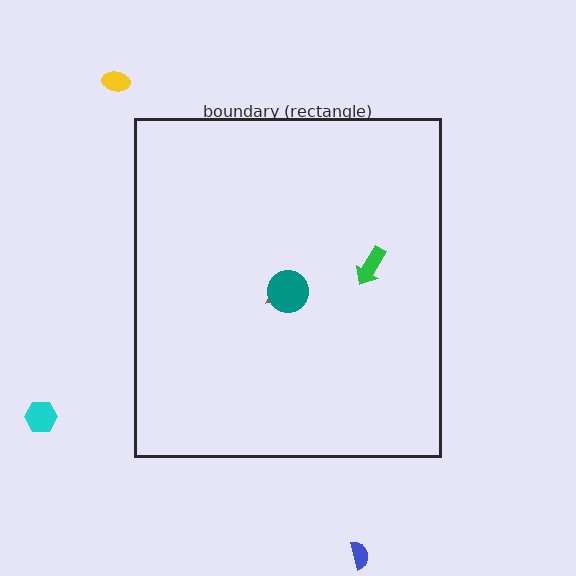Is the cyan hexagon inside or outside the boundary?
Outside.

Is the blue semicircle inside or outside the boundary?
Outside.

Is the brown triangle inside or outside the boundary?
Inside.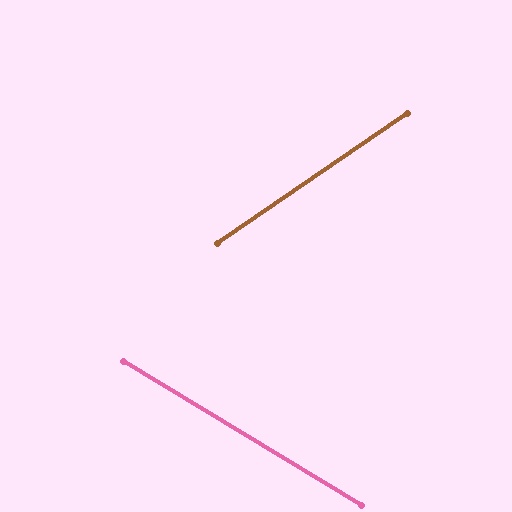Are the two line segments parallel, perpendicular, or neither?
Neither parallel nor perpendicular — they differ by about 66°.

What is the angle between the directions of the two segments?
Approximately 66 degrees.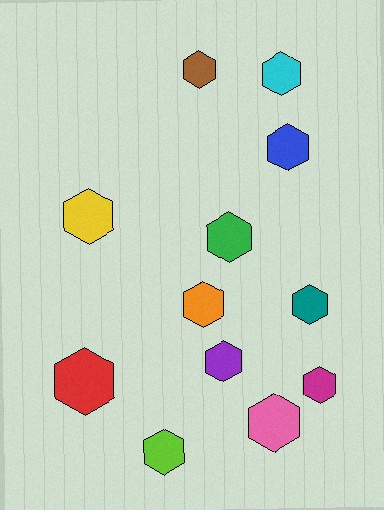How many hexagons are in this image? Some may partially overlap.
There are 12 hexagons.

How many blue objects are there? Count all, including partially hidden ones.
There is 1 blue object.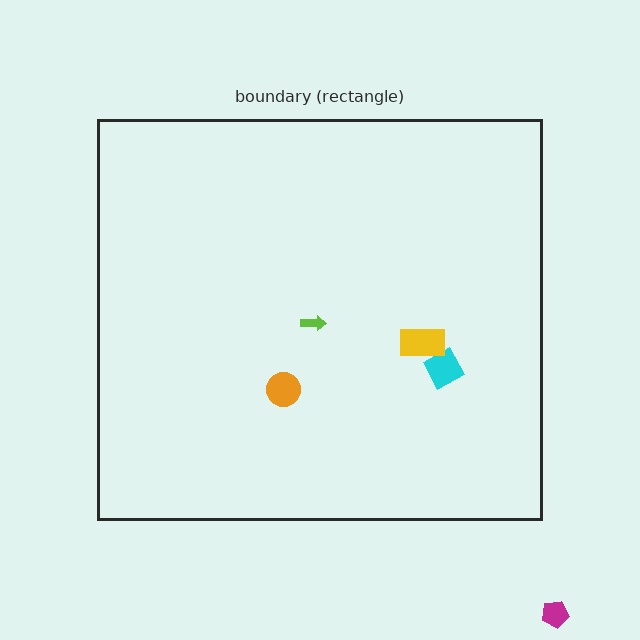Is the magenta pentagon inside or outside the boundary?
Outside.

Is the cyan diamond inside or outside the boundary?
Inside.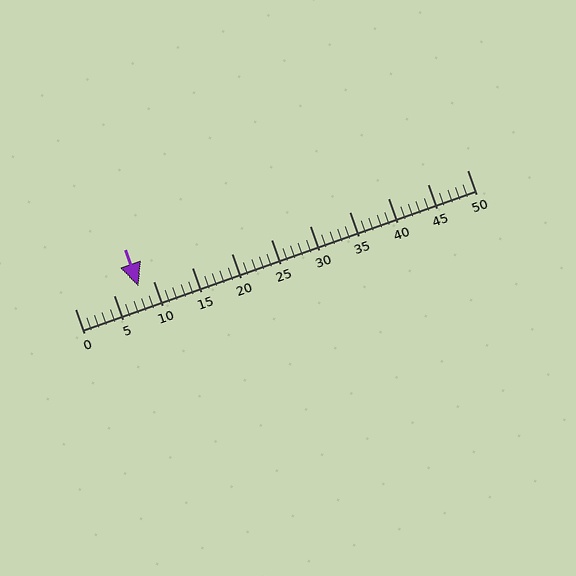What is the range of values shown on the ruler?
The ruler shows values from 0 to 50.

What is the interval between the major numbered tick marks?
The major tick marks are spaced 5 units apart.